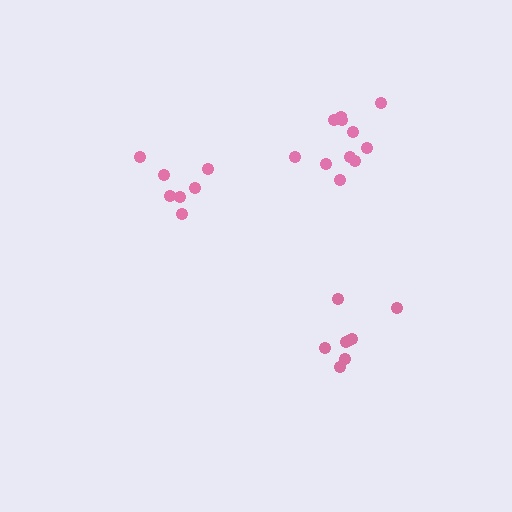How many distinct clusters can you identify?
There are 3 distinct clusters.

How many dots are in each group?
Group 1: 8 dots, Group 2: 7 dots, Group 3: 11 dots (26 total).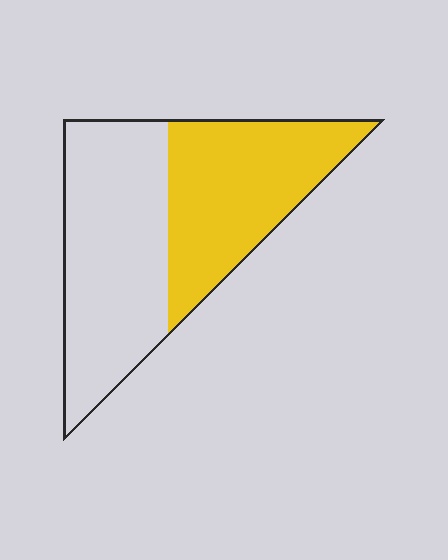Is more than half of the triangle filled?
No.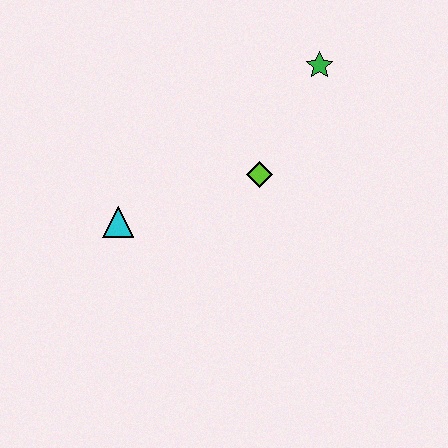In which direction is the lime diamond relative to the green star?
The lime diamond is below the green star.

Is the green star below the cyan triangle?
No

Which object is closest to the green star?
The lime diamond is closest to the green star.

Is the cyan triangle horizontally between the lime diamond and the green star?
No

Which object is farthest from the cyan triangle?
The green star is farthest from the cyan triangle.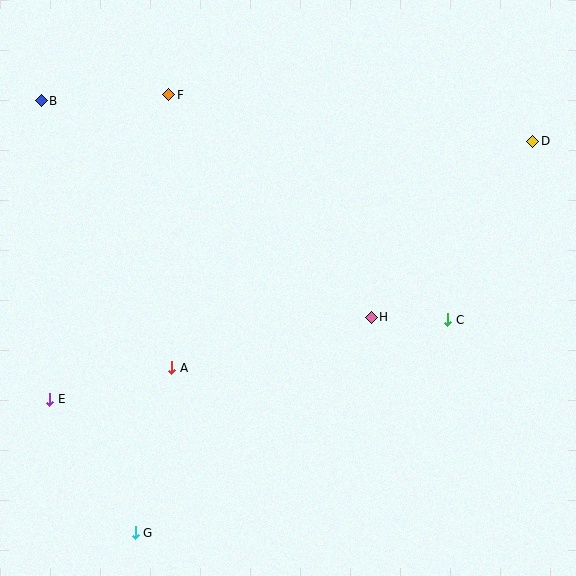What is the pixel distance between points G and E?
The distance between G and E is 159 pixels.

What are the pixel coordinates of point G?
Point G is at (135, 532).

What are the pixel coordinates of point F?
Point F is at (169, 95).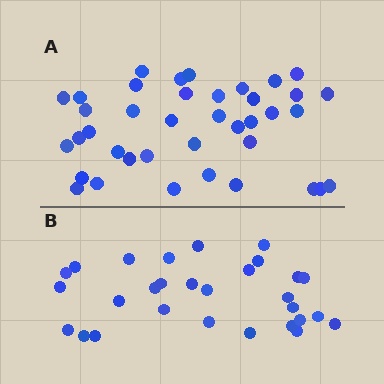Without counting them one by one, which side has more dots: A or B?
Region A (the top region) has more dots.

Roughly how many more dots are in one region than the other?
Region A has roughly 10 or so more dots than region B.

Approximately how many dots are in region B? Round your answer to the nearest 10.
About 30 dots. (The exact count is 29, which rounds to 30.)